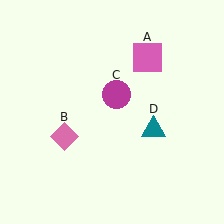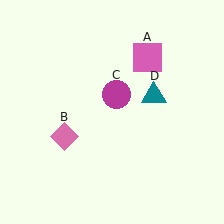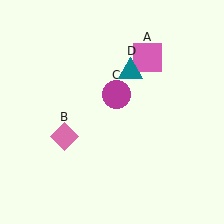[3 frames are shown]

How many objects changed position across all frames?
1 object changed position: teal triangle (object D).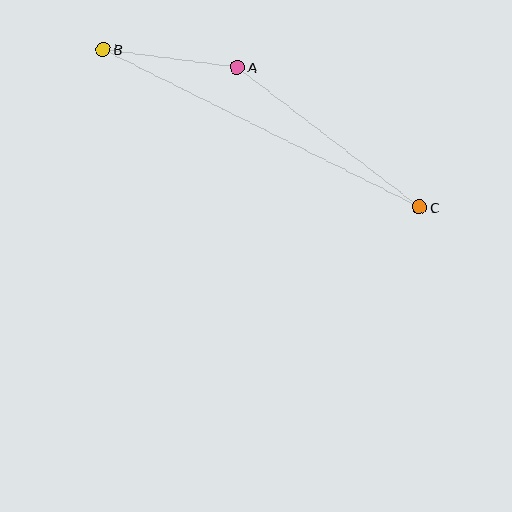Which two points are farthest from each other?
Points B and C are farthest from each other.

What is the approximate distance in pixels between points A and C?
The distance between A and C is approximately 230 pixels.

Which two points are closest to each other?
Points A and B are closest to each other.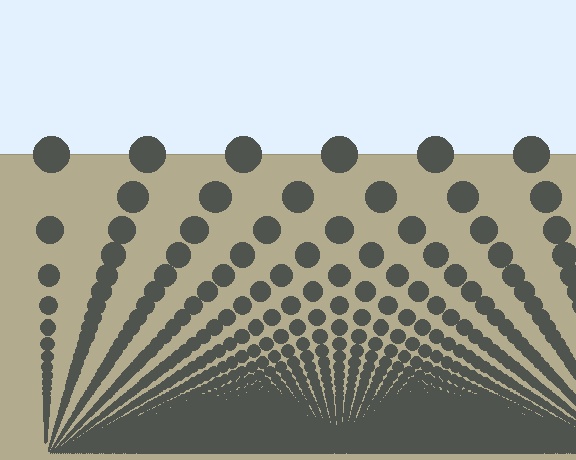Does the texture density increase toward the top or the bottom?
Density increases toward the bottom.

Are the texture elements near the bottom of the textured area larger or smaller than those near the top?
Smaller. The gradient is inverted — elements near the bottom are smaller and denser.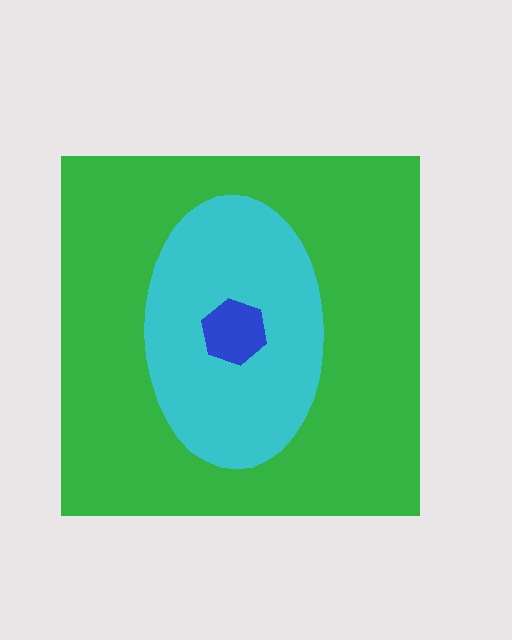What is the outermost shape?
The green square.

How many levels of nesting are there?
3.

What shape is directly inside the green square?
The cyan ellipse.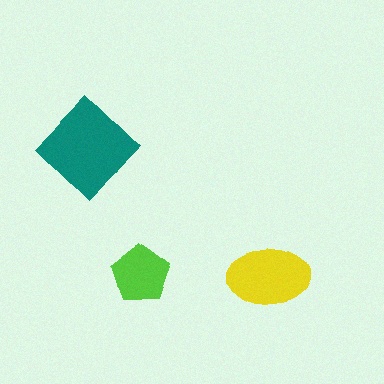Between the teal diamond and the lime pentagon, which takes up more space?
The teal diamond.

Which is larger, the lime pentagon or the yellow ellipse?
The yellow ellipse.